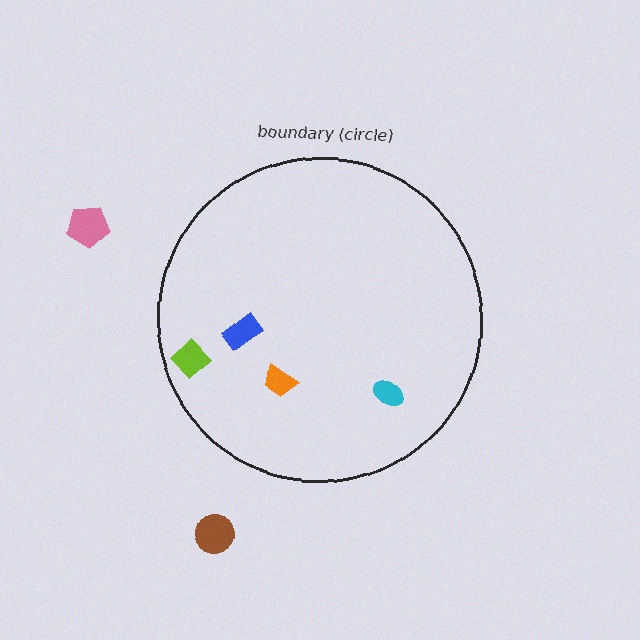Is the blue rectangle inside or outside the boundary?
Inside.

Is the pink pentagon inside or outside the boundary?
Outside.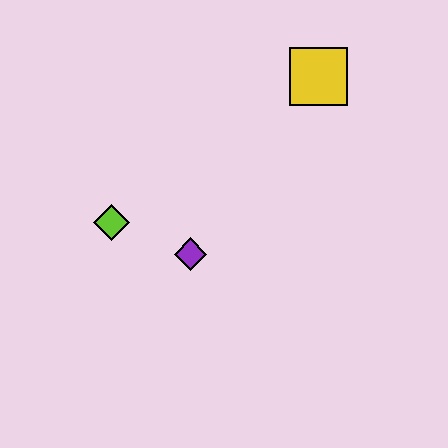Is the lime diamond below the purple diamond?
No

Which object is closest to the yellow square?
The purple diamond is closest to the yellow square.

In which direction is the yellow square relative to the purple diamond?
The yellow square is above the purple diamond.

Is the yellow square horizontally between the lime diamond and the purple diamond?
No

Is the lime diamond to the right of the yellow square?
No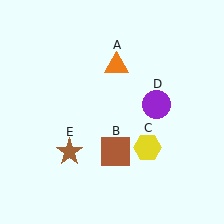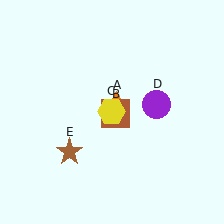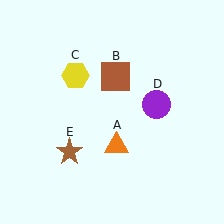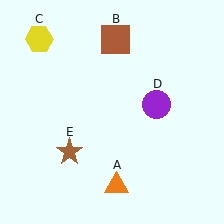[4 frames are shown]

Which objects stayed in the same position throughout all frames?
Purple circle (object D) and brown star (object E) remained stationary.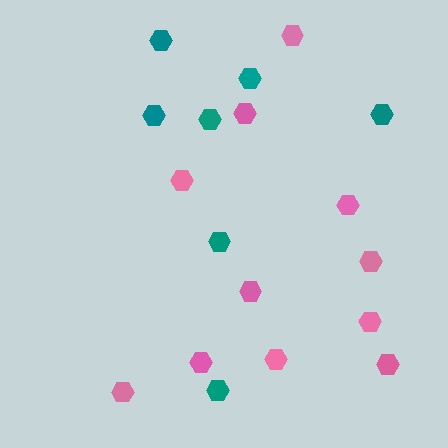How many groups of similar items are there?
There are 2 groups: one group of pink hexagons (11) and one group of teal hexagons (7).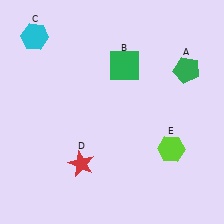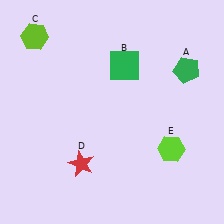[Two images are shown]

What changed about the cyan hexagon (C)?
In Image 1, C is cyan. In Image 2, it changed to lime.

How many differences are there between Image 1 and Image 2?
There is 1 difference between the two images.